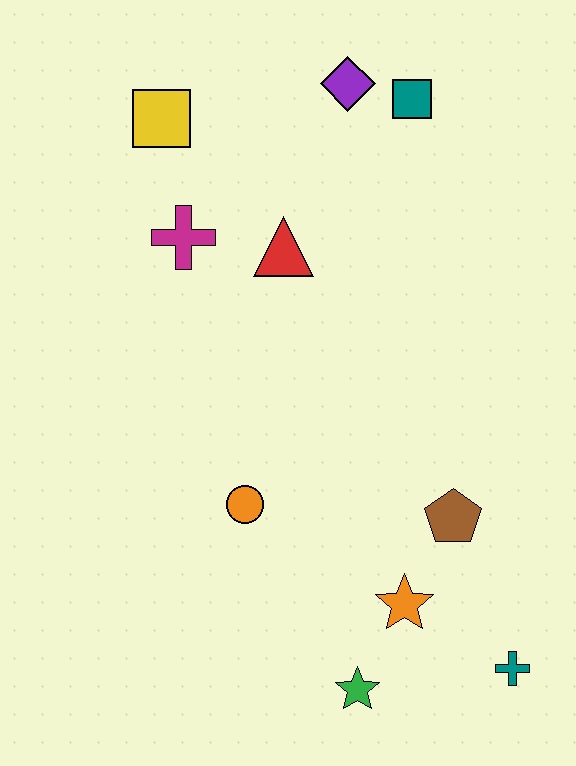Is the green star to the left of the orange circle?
No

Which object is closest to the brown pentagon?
The orange star is closest to the brown pentagon.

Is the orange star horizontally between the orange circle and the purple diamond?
No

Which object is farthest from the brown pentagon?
The yellow square is farthest from the brown pentagon.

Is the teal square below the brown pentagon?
No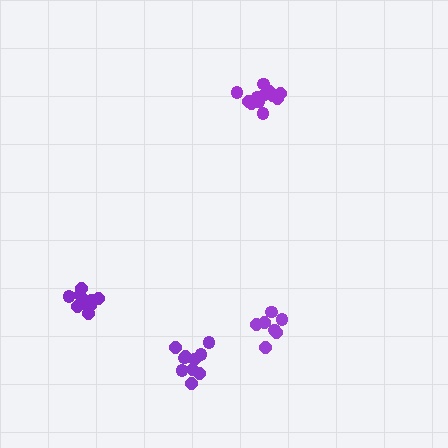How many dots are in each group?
Group 1: 10 dots, Group 2: 10 dots, Group 3: 7 dots, Group 4: 12 dots (39 total).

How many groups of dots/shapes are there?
There are 4 groups.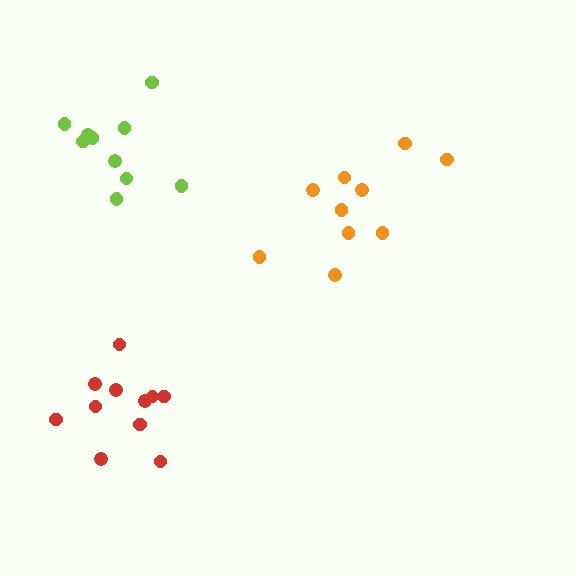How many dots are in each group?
Group 1: 10 dots, Group 2: 11 dots, Group 3: 10 dots (31 total).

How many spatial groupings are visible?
There are 3 spatial groupings.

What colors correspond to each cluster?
The clusters are colored: lime, red, orange.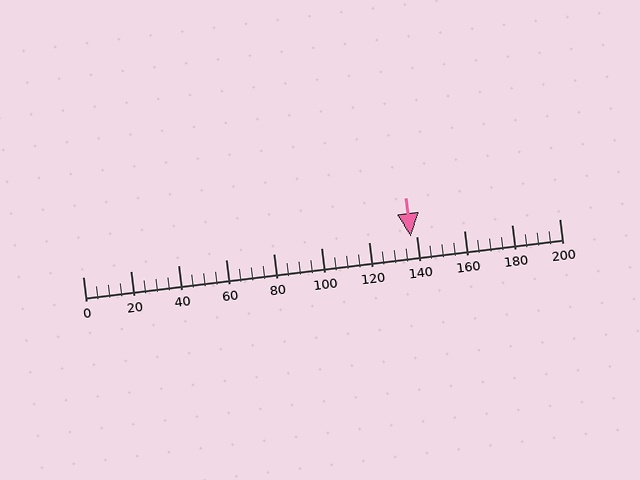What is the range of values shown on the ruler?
The ruler shows values from 0 to 200.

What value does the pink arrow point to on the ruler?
The pink arrow points to approximately 138.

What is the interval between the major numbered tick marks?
The major tick marks are spaced 20 units apart.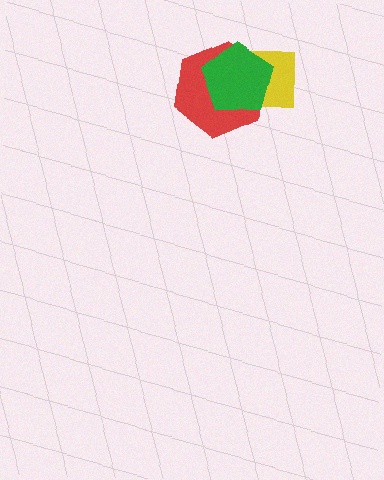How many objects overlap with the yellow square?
2 objects overlap with the yellow square.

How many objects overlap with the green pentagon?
2 objects overlap with the green pentagon.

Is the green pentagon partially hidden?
No, no other shape covers it.